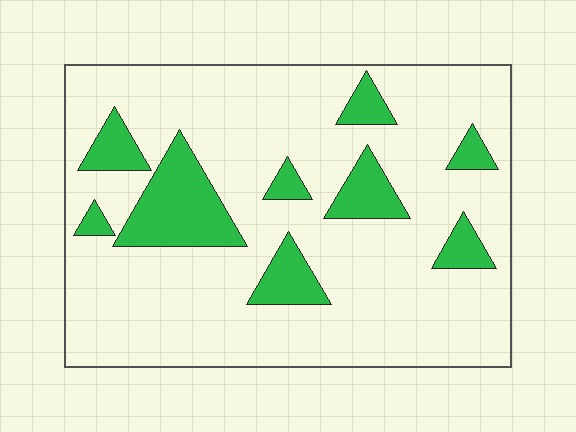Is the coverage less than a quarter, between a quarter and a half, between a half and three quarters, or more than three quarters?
Less than a quarter.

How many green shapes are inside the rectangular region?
9.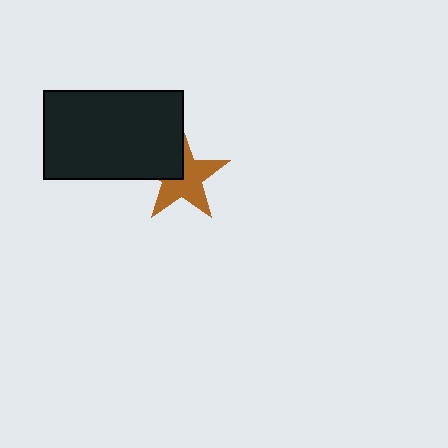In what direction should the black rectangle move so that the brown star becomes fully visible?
The black rectangle should move toward the upper-left. That is the shortest direction to clear the overlap and leave the brown star fully visible.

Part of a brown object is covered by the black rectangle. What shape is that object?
It is a star.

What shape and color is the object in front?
The object in front is a black rectangle.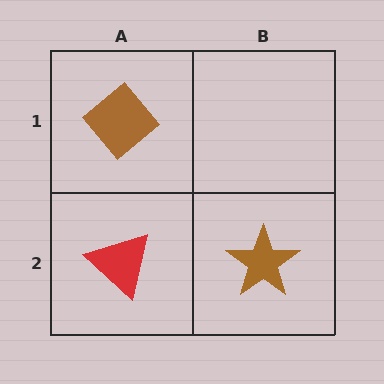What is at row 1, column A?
A brown diamond.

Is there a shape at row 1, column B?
No, that cell is empty.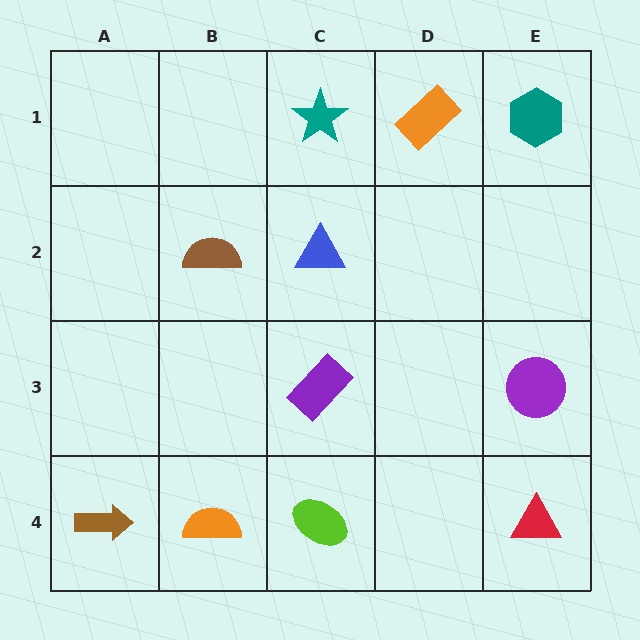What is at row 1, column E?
A teal hexagon.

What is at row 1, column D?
An orange rectangle.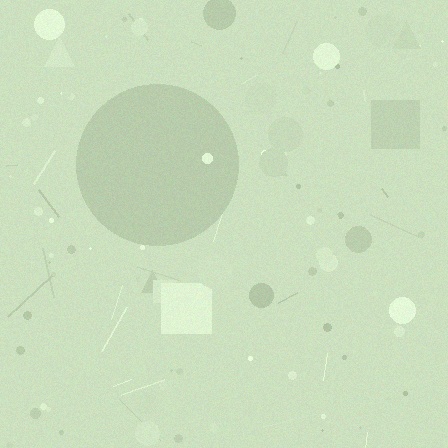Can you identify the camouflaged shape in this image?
The camouflaged shape is a circle.